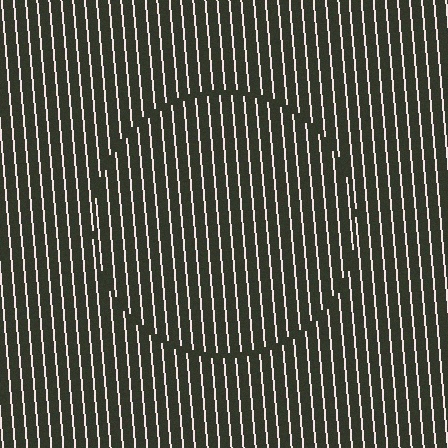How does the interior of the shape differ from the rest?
The interior of the shape contains the same grating, shifted by half a period — the contour is defined by the phase discontinuity where line-ends from the inner and outer gratings abut.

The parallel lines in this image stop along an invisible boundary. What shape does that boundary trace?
An illusory circle. The interior of the shape contains the same grating, shifted by half a period — the contour is defined by the phase discontinuity where line-ends from the inner and outer gratings abut.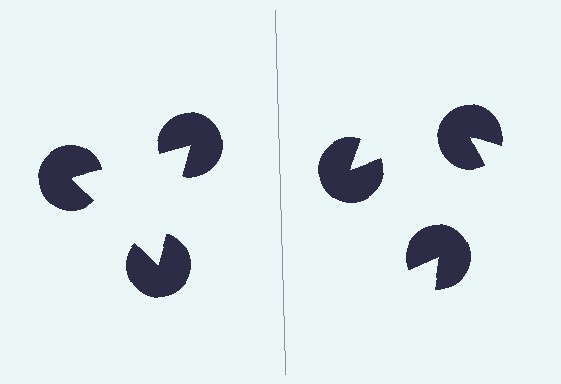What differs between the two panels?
The pac-man discs are positioned identically on both sides; only the wedge orientations differ. On the left they align to a triangle; on the right they are misaligned.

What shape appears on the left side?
An illusory triangle.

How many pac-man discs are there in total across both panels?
6 — 3 on each side.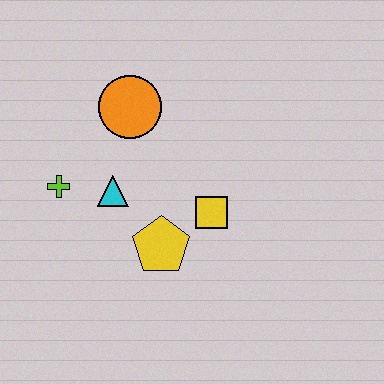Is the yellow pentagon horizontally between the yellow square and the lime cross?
Yes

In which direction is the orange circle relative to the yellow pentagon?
The orange circle is above the yellow pentagon.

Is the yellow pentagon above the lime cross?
No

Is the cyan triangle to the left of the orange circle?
Yes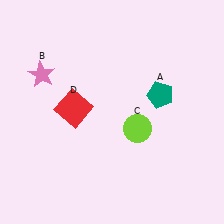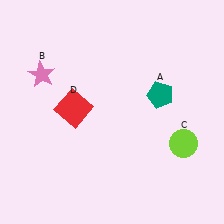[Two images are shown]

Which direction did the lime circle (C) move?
The lime circle (C) moved right.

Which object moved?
The lime circle (C) moved right.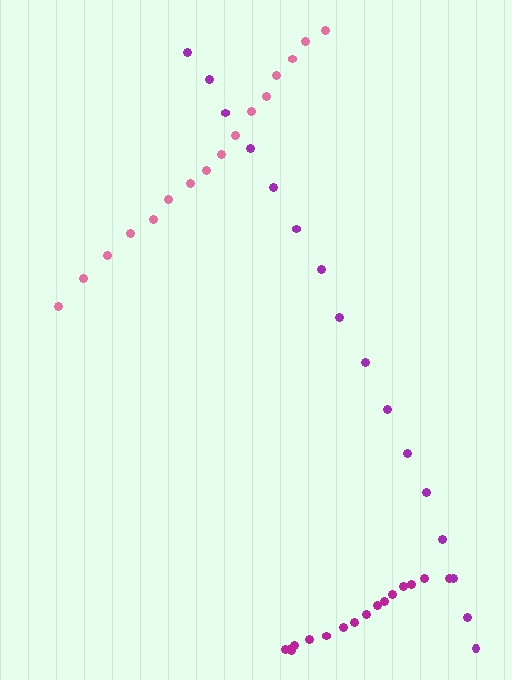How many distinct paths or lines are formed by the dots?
There are 3 distinct paths.